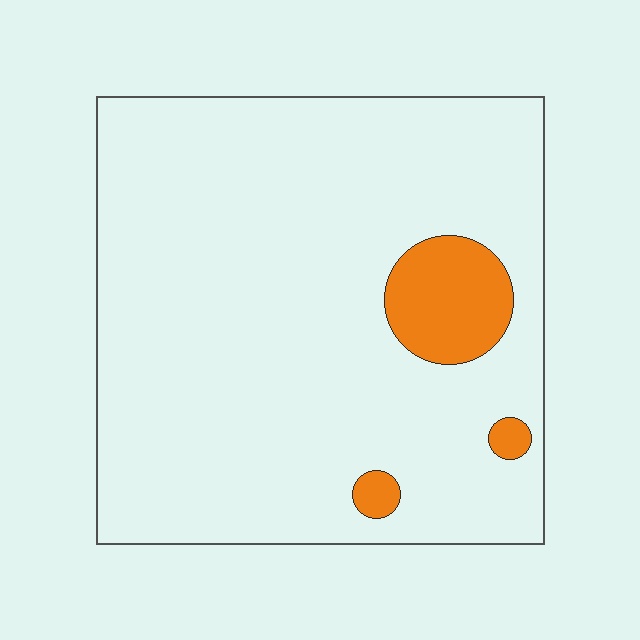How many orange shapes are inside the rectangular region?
3.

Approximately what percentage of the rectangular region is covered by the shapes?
Approximately 10%.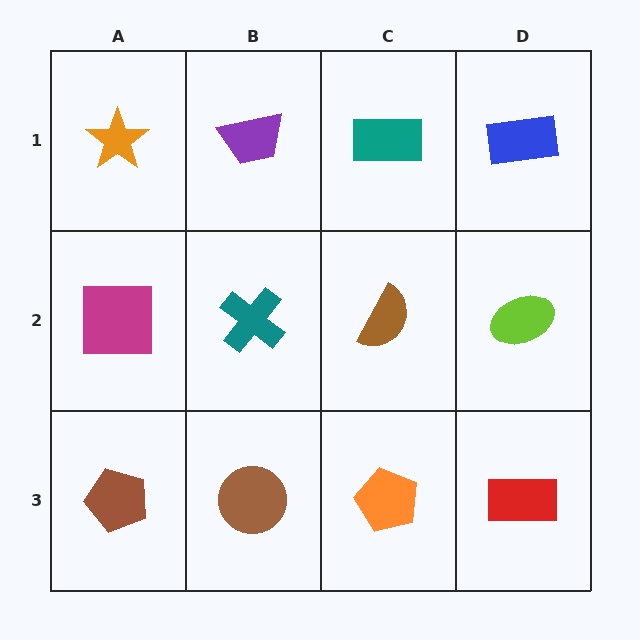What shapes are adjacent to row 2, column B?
A purple trapezoid (row 1, column B), a brown circle (row 3, column B), a magenta square (row 2, column A), a brown semicircle (row 2, column C).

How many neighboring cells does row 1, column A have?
2.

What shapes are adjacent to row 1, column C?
A brown semicircle (row 2, column C), a purple trapezoid (row 1, column B), a blue rectangle (row 1, column D).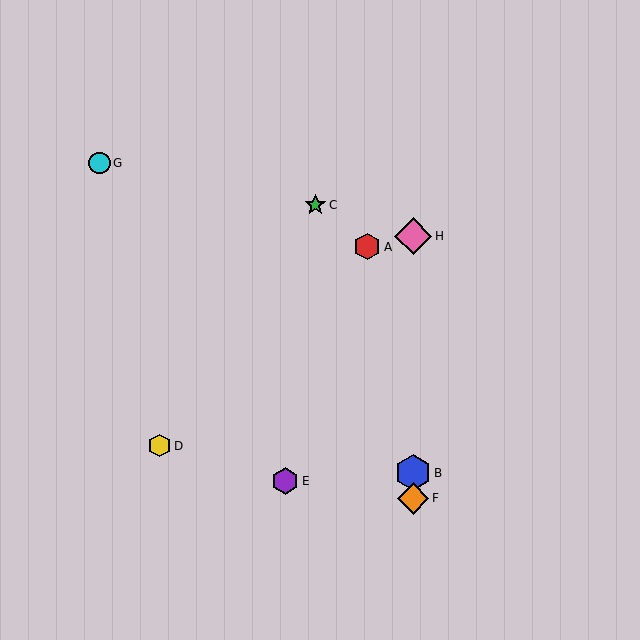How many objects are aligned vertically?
3 objects (B, F, H) are aligned vertically.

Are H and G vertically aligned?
No, H is at x≈413 and G is at x≈99.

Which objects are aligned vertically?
Objects B, F, H are aligned vertically.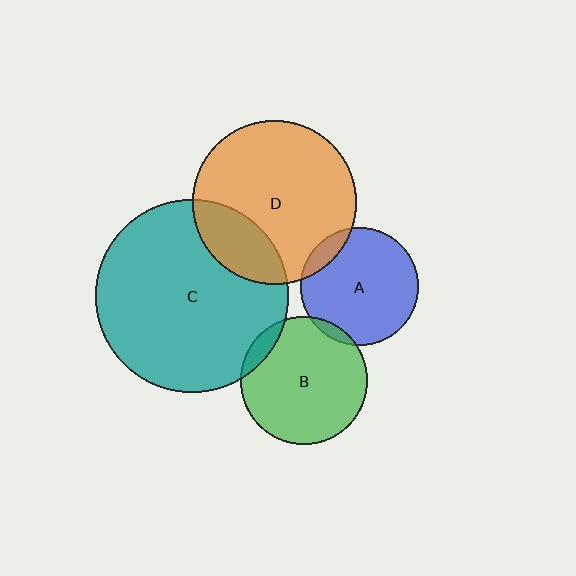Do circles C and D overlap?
Yes.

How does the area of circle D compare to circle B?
Approximately 1.7 times.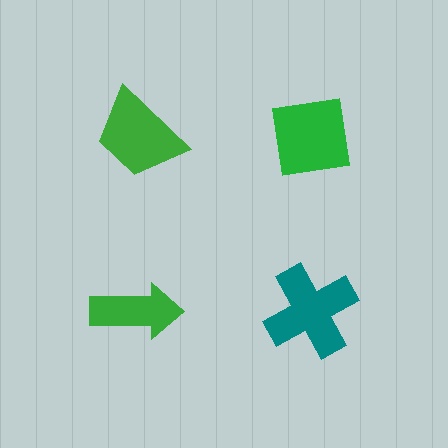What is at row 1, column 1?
A green trapezoid.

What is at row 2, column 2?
A teal cross.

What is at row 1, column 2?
A green square.